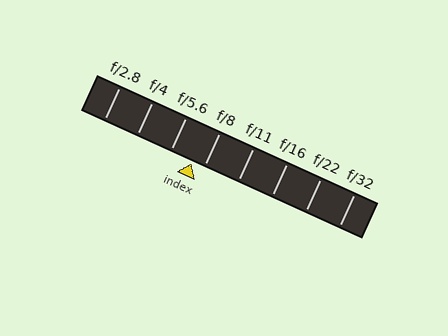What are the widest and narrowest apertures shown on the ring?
The widest aperture shown is f/2.8 and the narrowest is f/32.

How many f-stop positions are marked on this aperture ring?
There are 8 f-stop positions marked.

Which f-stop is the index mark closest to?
The index mark is closest to f/8.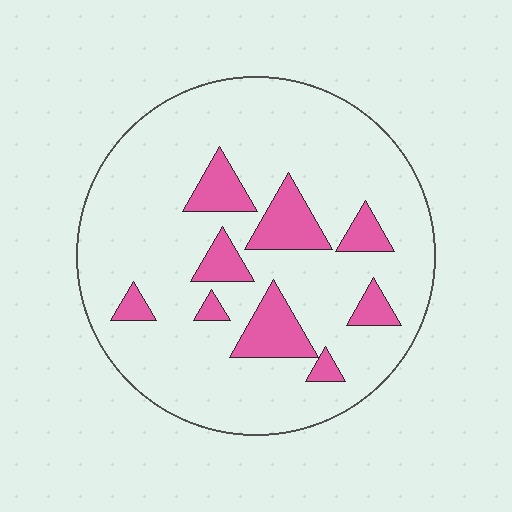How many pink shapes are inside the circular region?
9.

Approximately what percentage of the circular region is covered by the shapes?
Approximately 15%.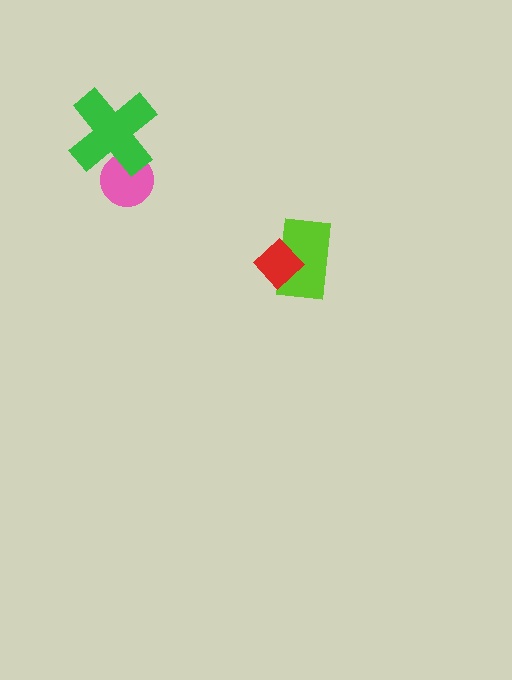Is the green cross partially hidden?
No, no other shape covers it.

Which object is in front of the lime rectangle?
The red diamond is in front of the lime rectangle.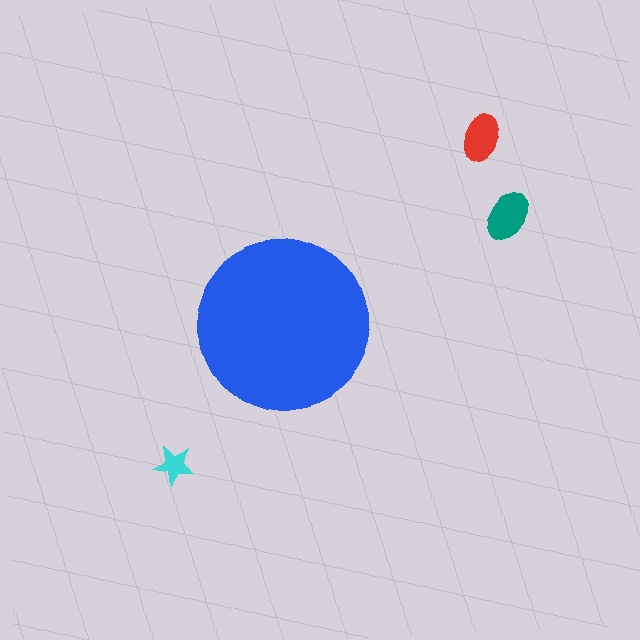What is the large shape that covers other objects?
A blue circle.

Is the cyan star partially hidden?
No, the cyan star is fully visible.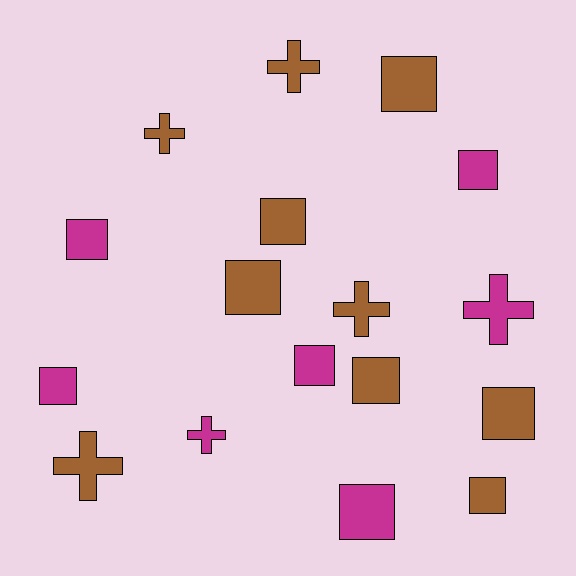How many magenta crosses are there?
There are 2 magenta crosses.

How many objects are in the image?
There are 17 objects.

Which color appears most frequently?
Brown, with 10 objects.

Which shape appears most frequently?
Square, with 11 objects.